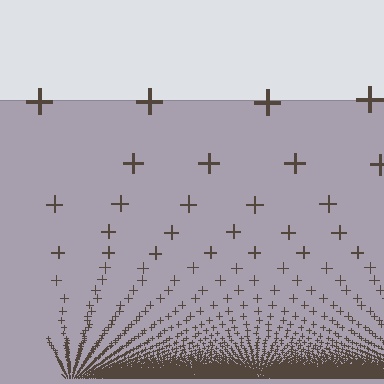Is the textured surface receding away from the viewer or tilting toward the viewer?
The surface appears to tilt toward the viewer. Texture elements get larger and sparser toward the top.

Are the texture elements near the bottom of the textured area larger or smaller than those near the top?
Smaller. The gradient is inverted — elements near the bottom are smaller and denser.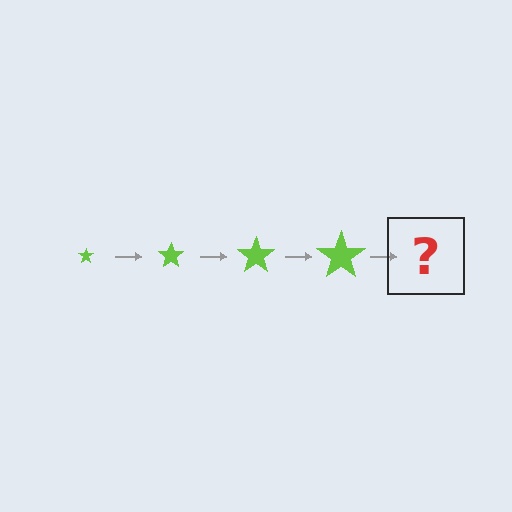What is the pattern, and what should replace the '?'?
The pattern is that the star gets progressively larger each step. The '?' should be a lime star, larger than the previous one.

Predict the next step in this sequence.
The next step is a lime star, larger than the previous one.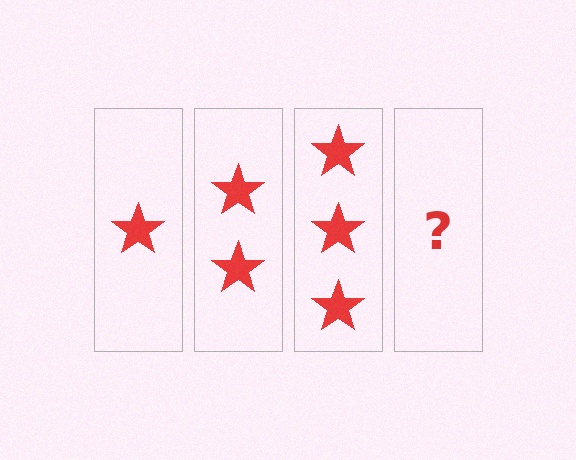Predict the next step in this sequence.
The next step is 4 stars.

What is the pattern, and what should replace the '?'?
The pattern is that each step adds one more star. The '?' should be 4 stars.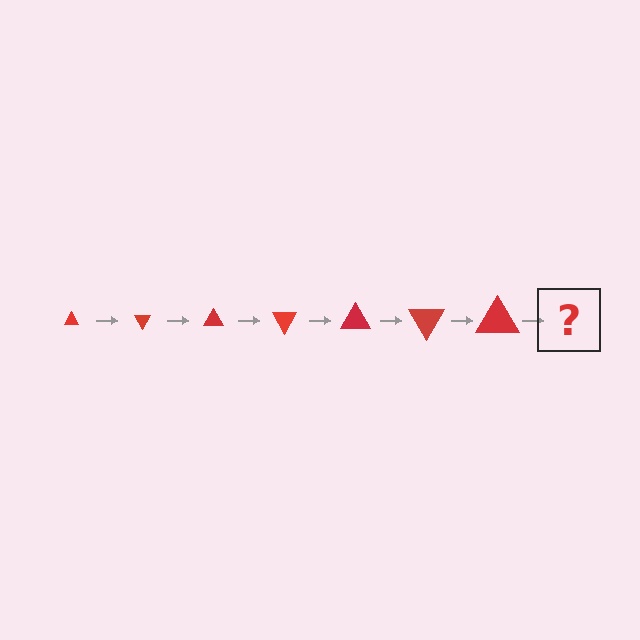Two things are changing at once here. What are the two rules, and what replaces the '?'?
The two rules are that the triangle grows larger each step and it rotates 60 degrees each step. The '?' should be a triangle, larger than the previous one and rotated 420 degrees from the start.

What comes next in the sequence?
The next element should be a triangle, larger than the previous one and rotated 420 degrees from the start.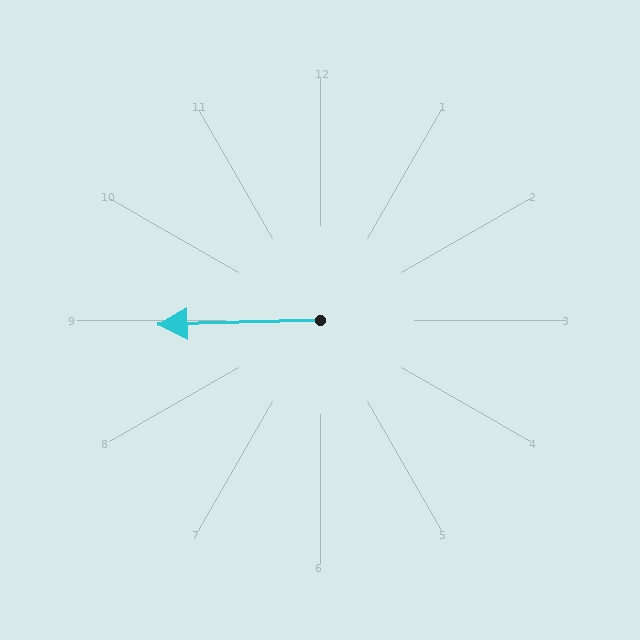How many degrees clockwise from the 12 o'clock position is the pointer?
Approximately 269 degrees.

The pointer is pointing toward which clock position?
Roughly 9 o'clock.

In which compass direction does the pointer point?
West.